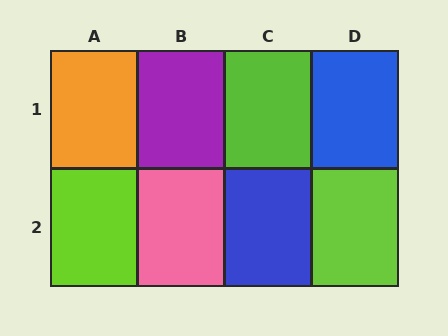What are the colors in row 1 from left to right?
Orange, purple, lime, blue.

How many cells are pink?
1 cell is pink.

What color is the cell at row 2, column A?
Lime.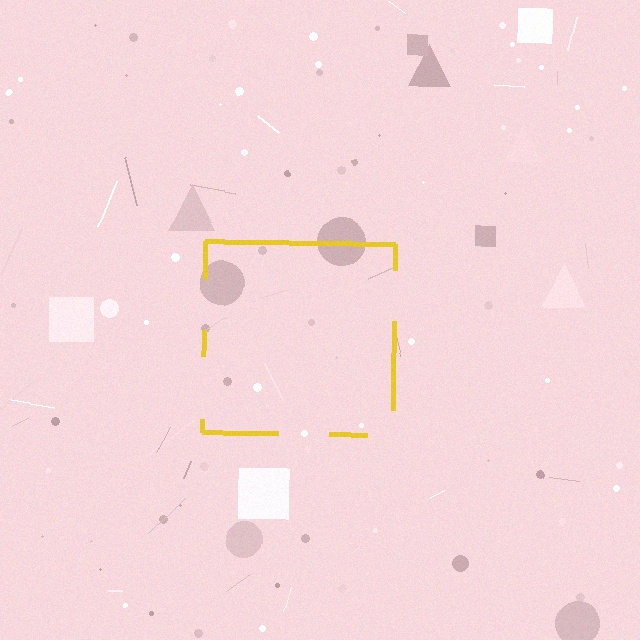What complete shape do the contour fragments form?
The contour fragments form a square.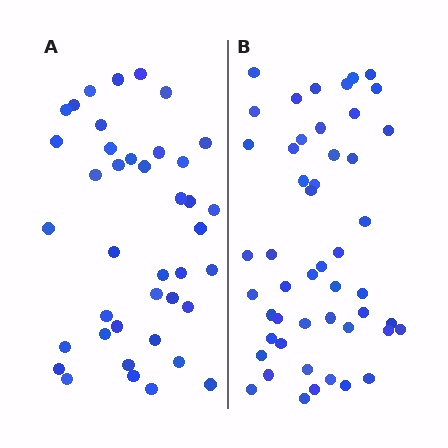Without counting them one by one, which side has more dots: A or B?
Region B (the right region) has more dots.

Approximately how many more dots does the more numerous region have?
Region B has roughly 8 or so more dots than region A.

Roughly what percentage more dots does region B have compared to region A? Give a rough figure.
About 20% more.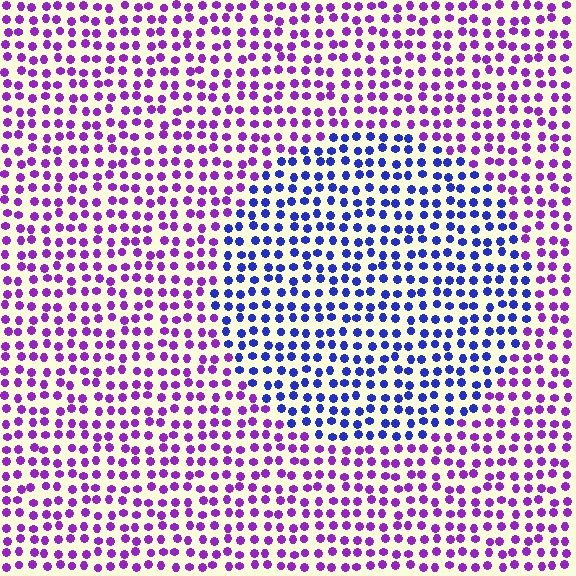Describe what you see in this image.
The image is filled with small purple elements in a uniform arrangement. A circle-shaped region is visible where the elements are tinted to a slightly different hue, forming a subtle color boundary.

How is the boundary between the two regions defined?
The boundary is defined purely by a slight shift in hue (about 49 degrees). Spacing, size, and orientation are identical on both sides.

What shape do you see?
I see a circle.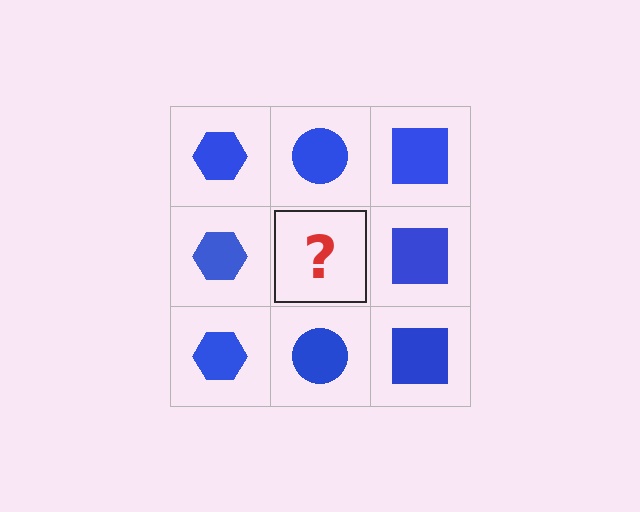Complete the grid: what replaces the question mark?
The question mark should be replaced with a blue circle.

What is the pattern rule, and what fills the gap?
The rule is that each column has a consistent shape. The gap should be filled with a blue circle.